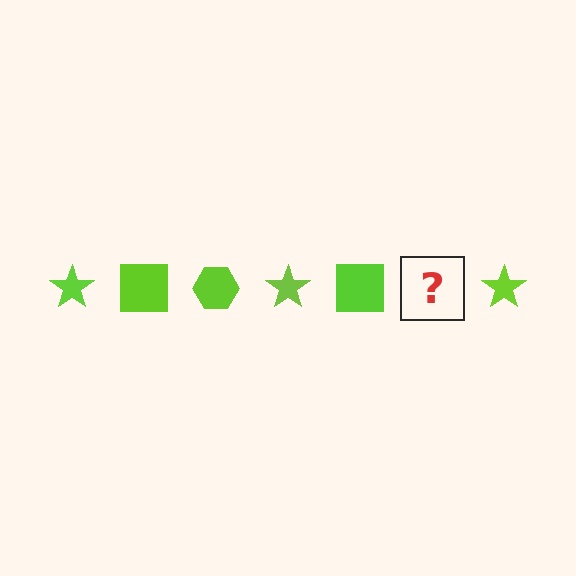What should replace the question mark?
The question mark should be replaced with a lime hexagon.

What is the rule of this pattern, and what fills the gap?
The rule is that the pattern cycles through star, square, hexagon shapes in lime. The gap should be filled with a lime hexagon.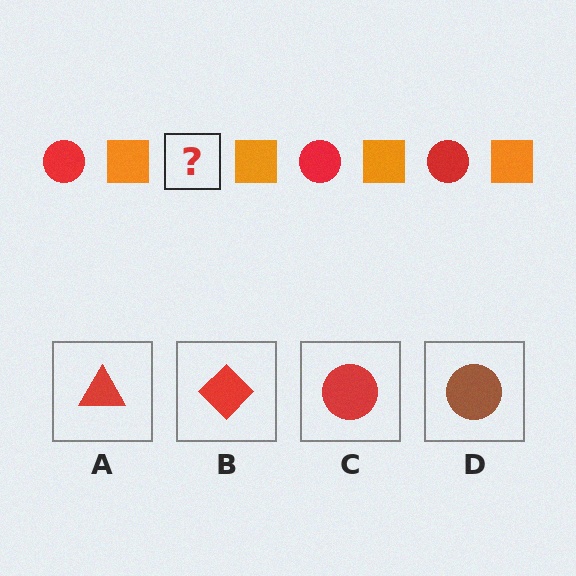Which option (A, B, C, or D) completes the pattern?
C.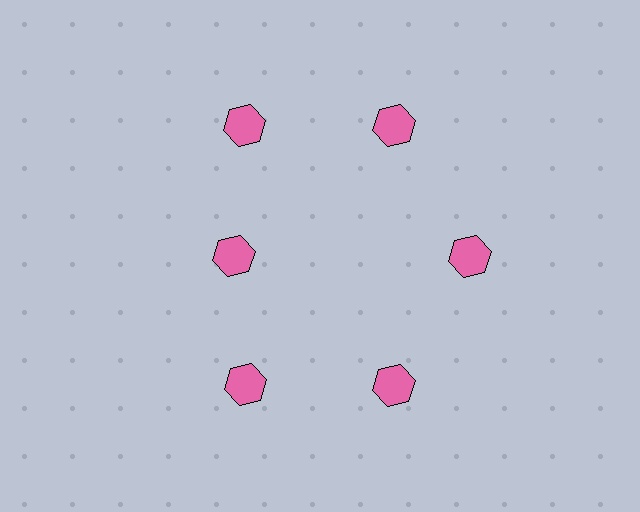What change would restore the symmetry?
The symmetry would be restored by moving it outward, back onto the ring so that all 6 hexagons sit at equal angles and equal distance from the center.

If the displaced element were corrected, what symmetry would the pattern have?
It would have 6-fold rotational symmetry — the pattern would map onto itself every 60 degrees.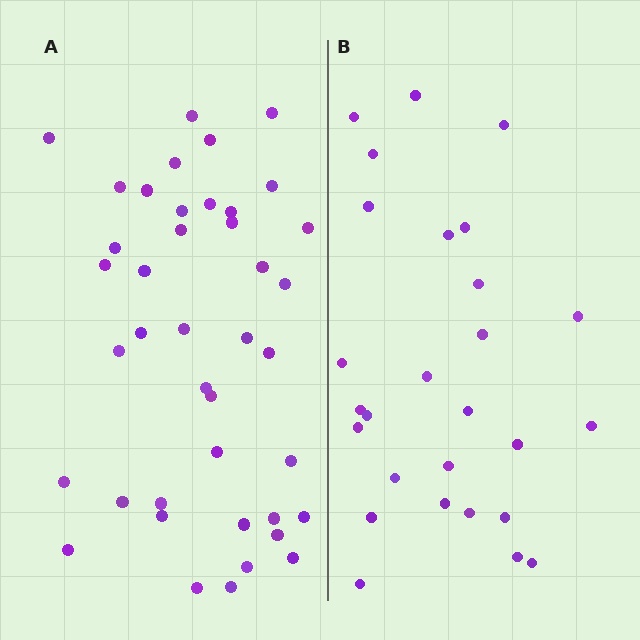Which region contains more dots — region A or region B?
Region A (the left region) has more dots.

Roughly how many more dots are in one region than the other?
Region A has approximately 15 more dots than region B.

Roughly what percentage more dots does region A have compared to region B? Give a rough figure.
About 50% more.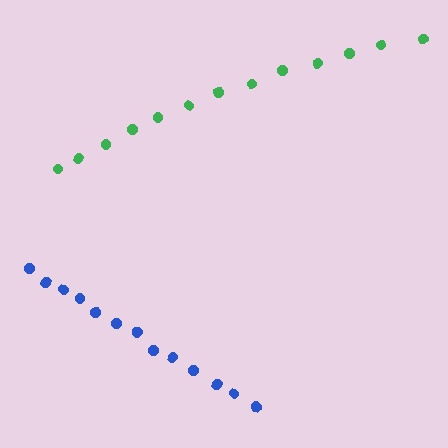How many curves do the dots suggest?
There are 2 distinct paths.